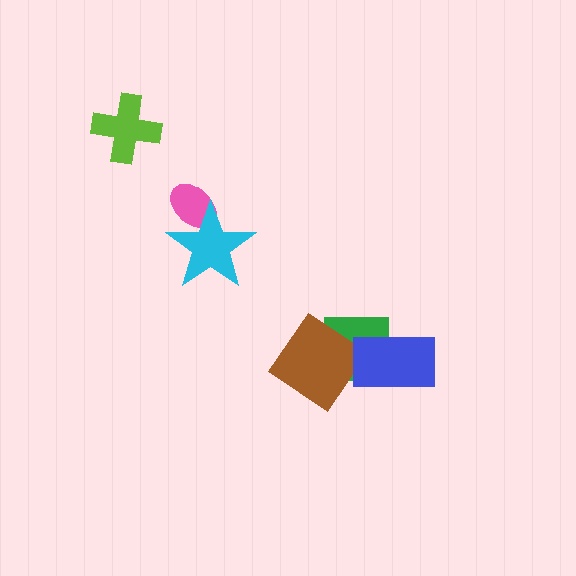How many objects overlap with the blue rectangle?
2 objects overlap with the blue rectangle.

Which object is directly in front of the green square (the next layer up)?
The brown diamond is directly in front of the green square.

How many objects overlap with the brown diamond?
2 objects overlap with the brown diamond.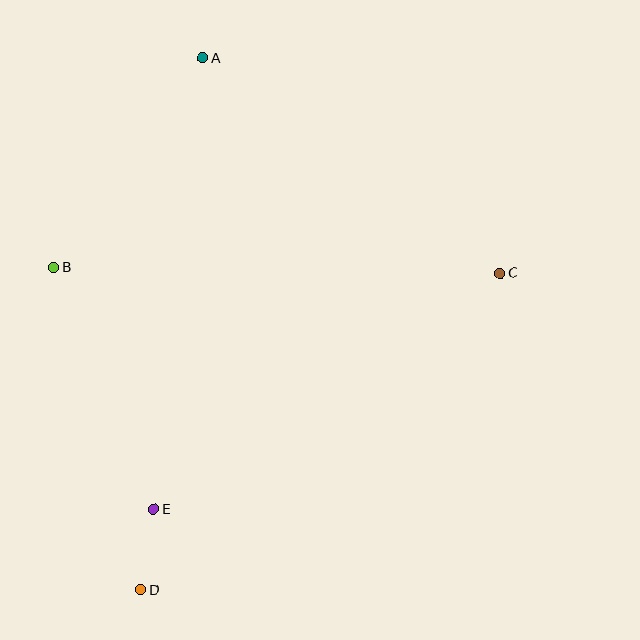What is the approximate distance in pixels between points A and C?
The distance between A and C is approximately 367 pixels.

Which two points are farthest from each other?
Points A and D are farthest from each other.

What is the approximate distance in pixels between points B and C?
The distance between B and C is approximately 447 pixels.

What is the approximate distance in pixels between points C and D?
The distance between C and D is approximately 479 pixels.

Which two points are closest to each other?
Points D and E are closest to each other.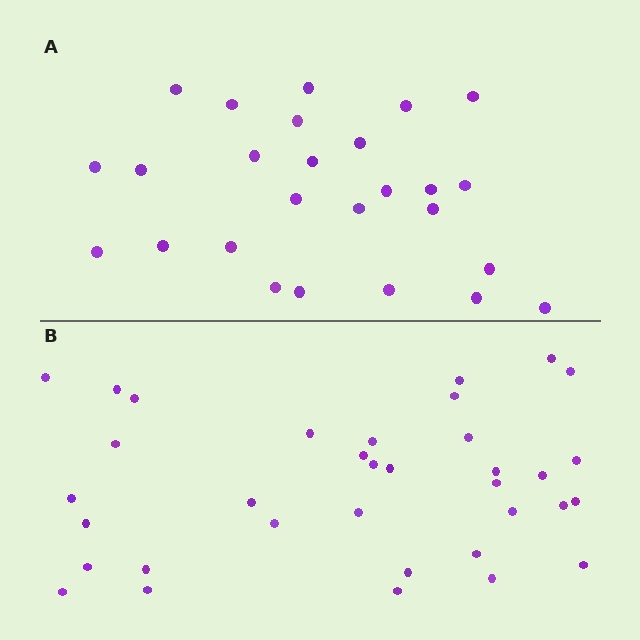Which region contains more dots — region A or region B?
Region B (the bottom region) has more dots.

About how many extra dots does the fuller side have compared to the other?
Region B has roughly 8 or so more dots than region A.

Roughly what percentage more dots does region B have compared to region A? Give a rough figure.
About 35% more.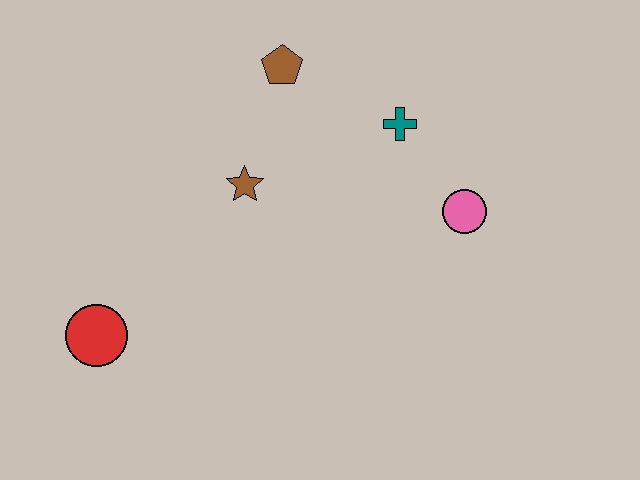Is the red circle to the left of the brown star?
Yes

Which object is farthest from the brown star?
The pink circle is farthest from the brown star.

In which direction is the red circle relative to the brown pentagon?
The red circle is below the brown pentagon.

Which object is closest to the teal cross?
The pink circle is closest to the teal cross.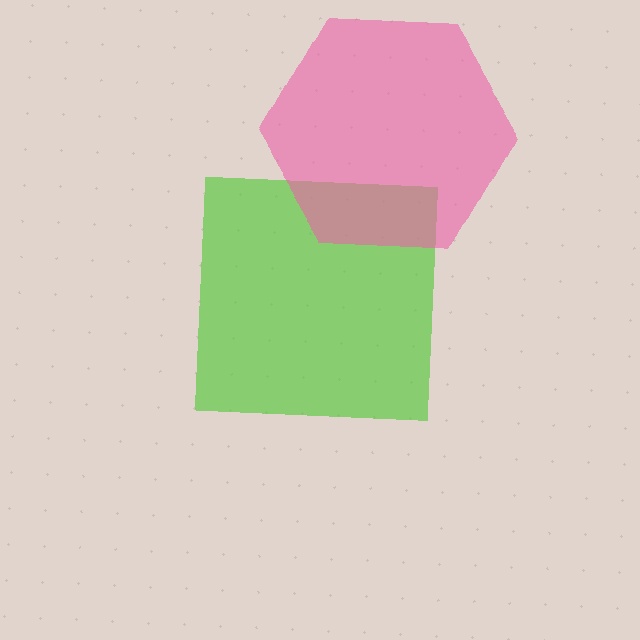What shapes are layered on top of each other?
The layered shapes are: a lime square, a pink hexagon.